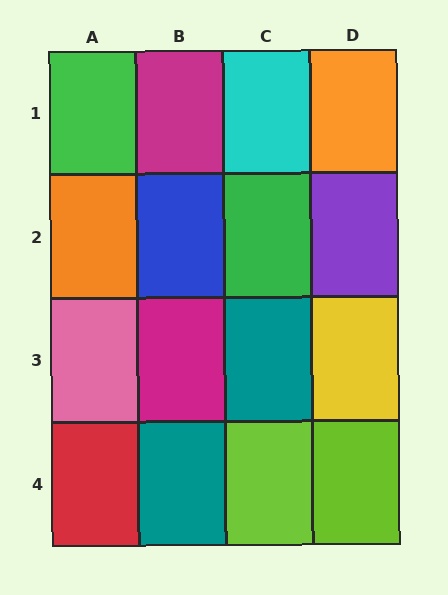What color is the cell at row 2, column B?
Blue.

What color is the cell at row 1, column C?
Cyan.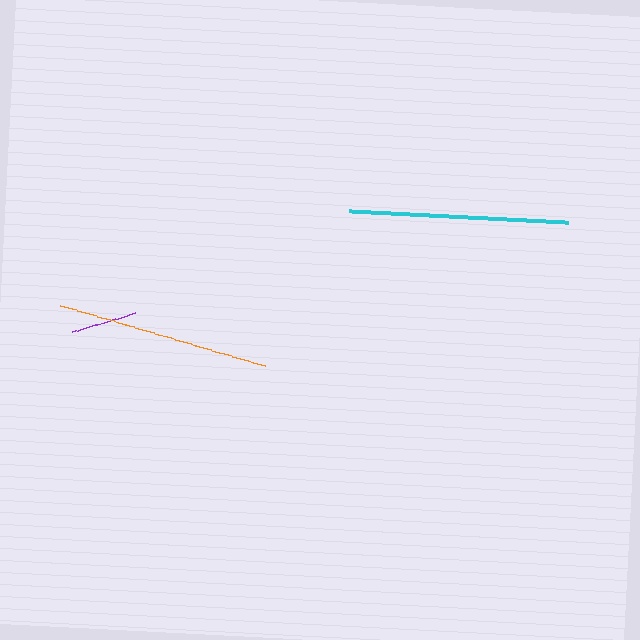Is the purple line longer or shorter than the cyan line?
The cyan line is longer than the purple line.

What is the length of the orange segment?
The orange segment is approximately 213 pixels long.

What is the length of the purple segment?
The purple segment is approximately 66 pixels long.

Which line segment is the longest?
The cyan line is the longest at approximately 220 pixels.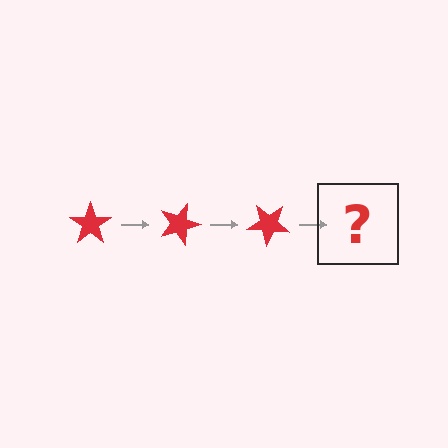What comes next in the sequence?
The next element should be a red star rotated 60 degrees.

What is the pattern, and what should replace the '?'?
The pattern is that the star rotates 20 degrees each step. The '?' should be a red star rotated 60 degrees.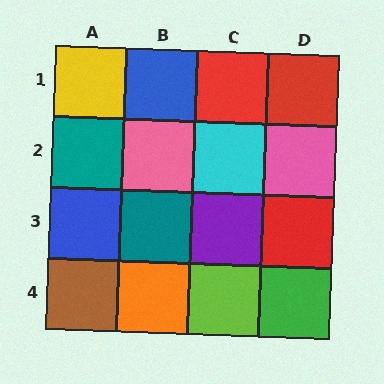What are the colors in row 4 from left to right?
Brown, orange, lime, green.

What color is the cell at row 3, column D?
Red.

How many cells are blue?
2 cells are blue.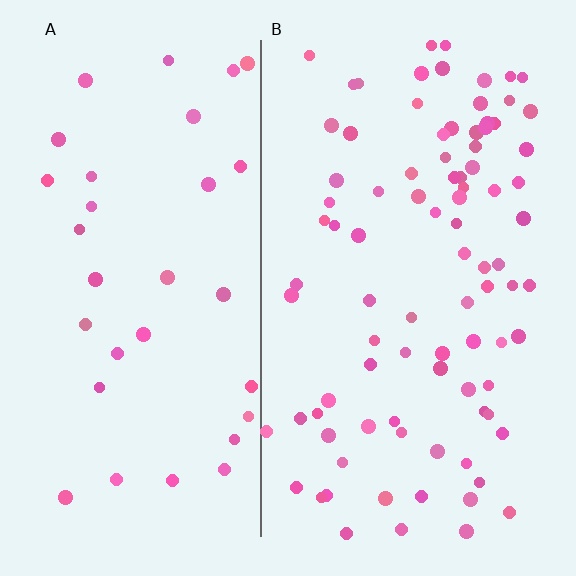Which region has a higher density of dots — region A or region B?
B (the right).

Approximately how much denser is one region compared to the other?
Approximately 2.7× — region B over region A.